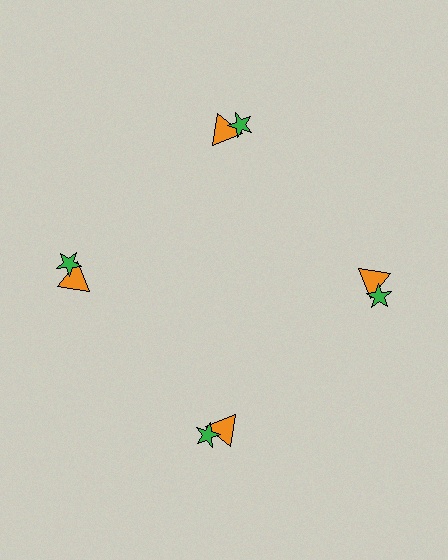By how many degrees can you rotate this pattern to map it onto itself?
The pattern maps onto itself every 90 degrees of rotation.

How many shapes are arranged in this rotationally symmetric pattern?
There are 8 shapes, arranged in 4 groups of 2.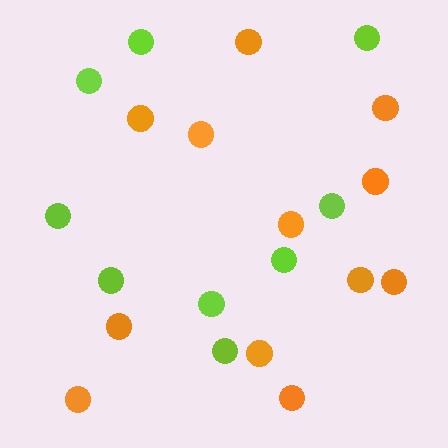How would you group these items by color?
There are 2 groups: one group of lime circles (9) and one group of orange circles (12).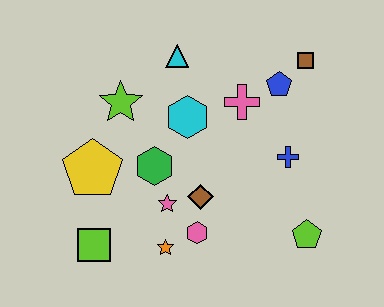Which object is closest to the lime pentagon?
The blue cross is closest to the lime pentagon.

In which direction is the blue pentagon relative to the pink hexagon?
The blue pentagon is above the pink hexagon.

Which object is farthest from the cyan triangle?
The lime pentagon is farthest from the cyan triangle.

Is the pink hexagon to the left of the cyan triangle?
No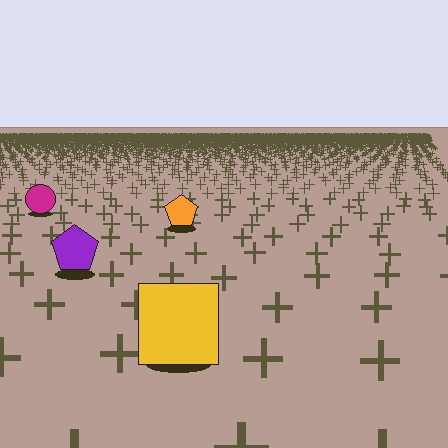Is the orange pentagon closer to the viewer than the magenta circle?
Yes. The orange pentagon is closer — you can tell from the texture gradient: the ground texture is coarser near it.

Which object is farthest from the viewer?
The magenta circle is farthest from the viewer. It appears smaller and the ground texture around it is denser.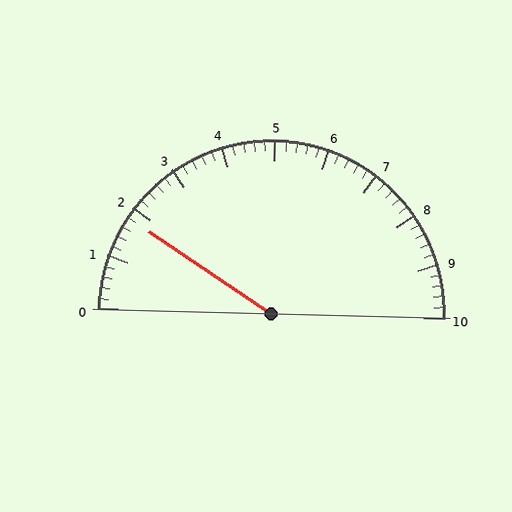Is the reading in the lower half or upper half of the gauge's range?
The reading is in the lower half of the range (0 to 10).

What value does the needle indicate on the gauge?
The needle indicates approximately 1.8.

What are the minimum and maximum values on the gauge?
The gauge ranges from 0 to 10.